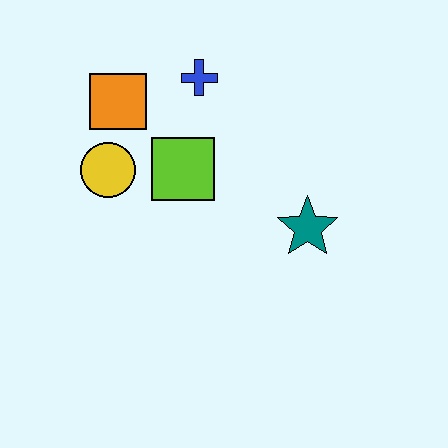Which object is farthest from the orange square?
The teal star is farthest from the orange square.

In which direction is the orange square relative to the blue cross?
The orange square is to the left of the blue cross.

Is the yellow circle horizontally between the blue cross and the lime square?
No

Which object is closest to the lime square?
The yellow circle is closest to the lime square.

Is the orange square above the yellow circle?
Yes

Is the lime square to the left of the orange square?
No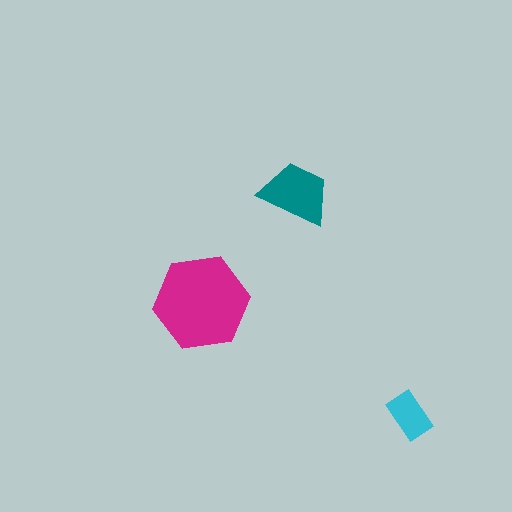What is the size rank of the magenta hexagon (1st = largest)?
1st.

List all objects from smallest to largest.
The cyan rectangle, the teal trapezoid, the magenta hexagon.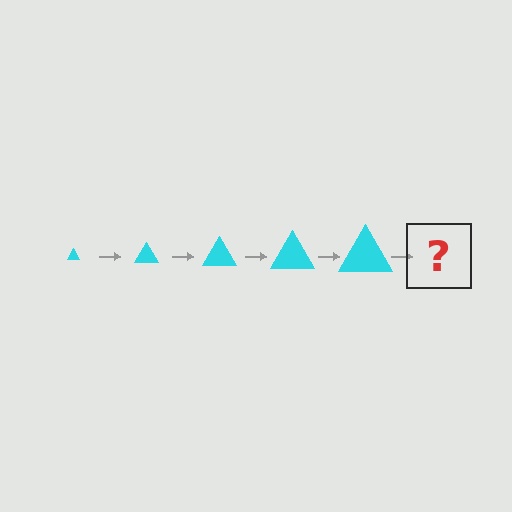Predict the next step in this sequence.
The next step is a cyan triangle, larger than the previous one.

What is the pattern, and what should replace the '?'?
The pattern is that the triangle gets progressively larger each step. The '?' should be a cyan triangle, larger than the previous one.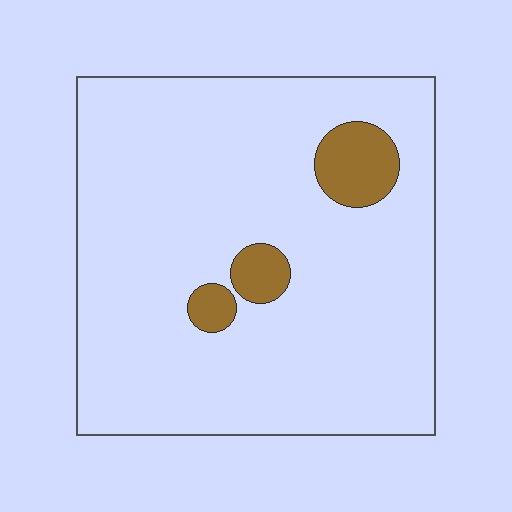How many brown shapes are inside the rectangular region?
3.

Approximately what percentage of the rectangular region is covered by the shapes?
Approximately 10%.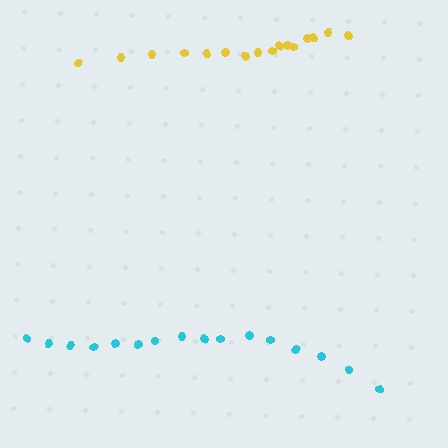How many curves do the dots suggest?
There are 2 distinct paths.